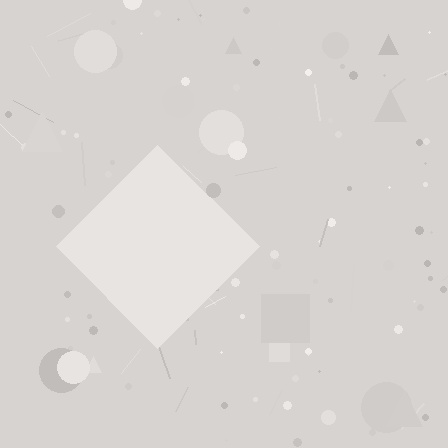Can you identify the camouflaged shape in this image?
The camouflaged shape is a diamond.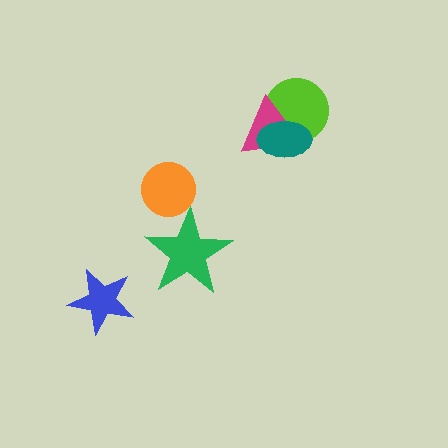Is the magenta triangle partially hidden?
Yes, it is partially covered by another shape.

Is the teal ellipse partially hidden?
No, no other shape covers it.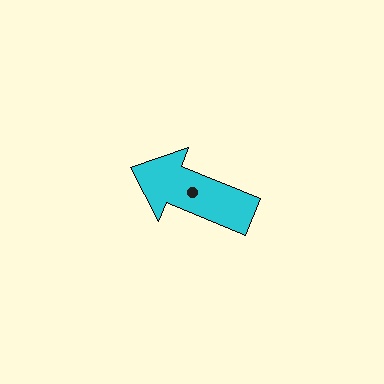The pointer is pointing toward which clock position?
Roughly 10 o'clock.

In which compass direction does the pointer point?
West.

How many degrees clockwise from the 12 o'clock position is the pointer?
Approximately 292 degrees.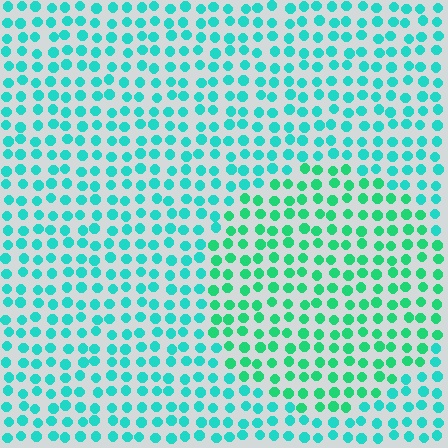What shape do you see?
I see a circle.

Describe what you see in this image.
The image is filled with small cyan elements in a uniform arrangement. A circle-shaped region is visible where the elements are tinted to a slightly different hue, forming a subtle color boundary.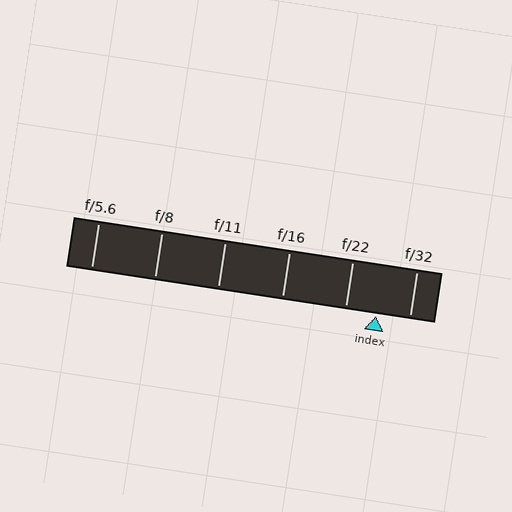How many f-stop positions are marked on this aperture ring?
There are 6 f-stop positions marked.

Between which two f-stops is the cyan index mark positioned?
The index mark is between f/22 and f/32.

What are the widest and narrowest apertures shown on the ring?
The widest aperture shown is f/5.6 and the narrowest is f/32.